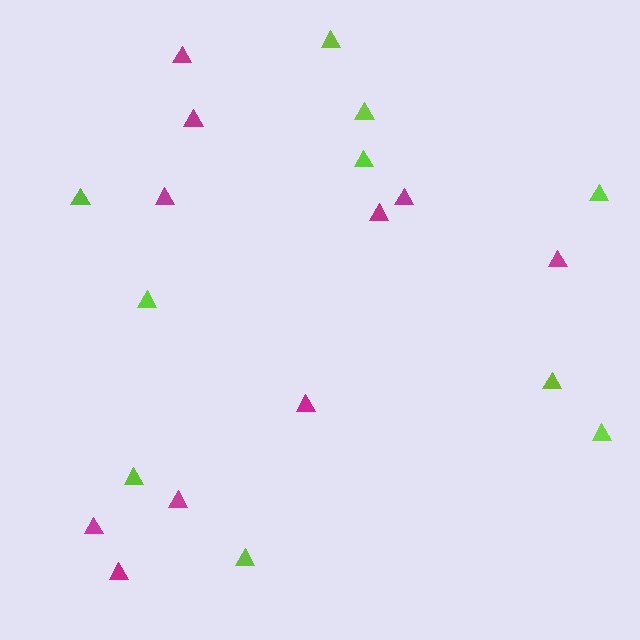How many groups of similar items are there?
There are 2 groups: one group of lime triangles (10) and one group of magenta triangles (10).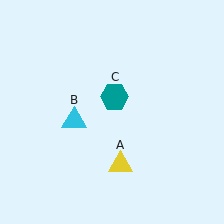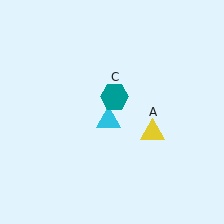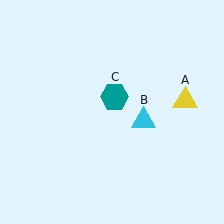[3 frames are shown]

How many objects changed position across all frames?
2 objects changed position: yellow triangle (object A), cyan triangle (object B).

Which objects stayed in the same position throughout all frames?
Teal hexagon (object C) remained stationary.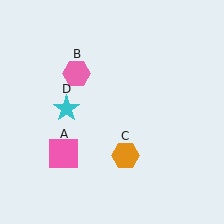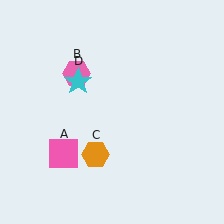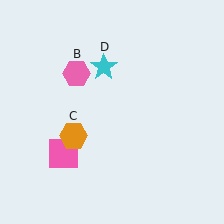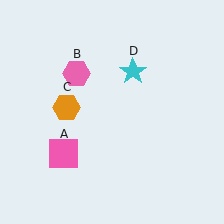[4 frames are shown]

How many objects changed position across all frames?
2 objects changed position: orange hexagon (object C), cyan star (object D).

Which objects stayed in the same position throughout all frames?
Pink square (object A) and pink hexagon (object B) remained stationary.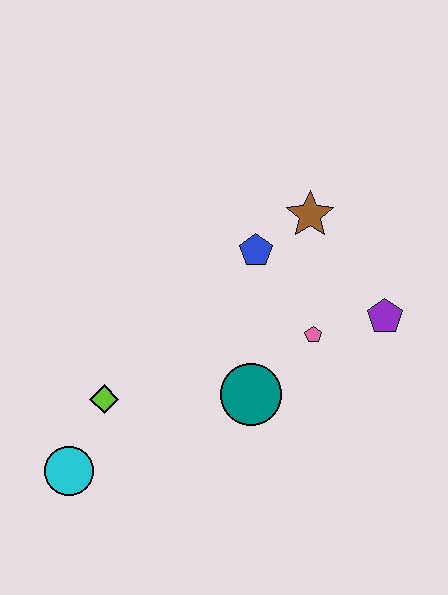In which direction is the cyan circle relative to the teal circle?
The cyan circle is to the left of the teal circle.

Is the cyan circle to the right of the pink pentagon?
No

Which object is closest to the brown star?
The blue pentagon is closest to the brown star.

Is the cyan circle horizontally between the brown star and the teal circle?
No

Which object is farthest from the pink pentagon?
The cyan circle is farthest from the pink pentagon.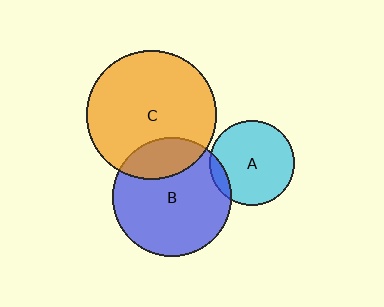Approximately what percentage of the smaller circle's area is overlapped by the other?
Approximately 20%.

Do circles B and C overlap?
Yes.